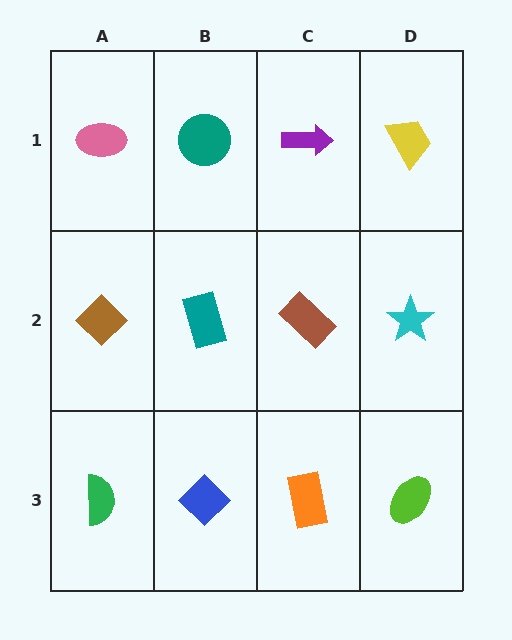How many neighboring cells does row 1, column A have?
2.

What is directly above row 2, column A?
A pink ellipse.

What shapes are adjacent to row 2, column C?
A purple arrow (row 1, column C), an orange rectangle (row 3, column C), a teal rectangle (row 2, column B), a cyan star (row 2, column D).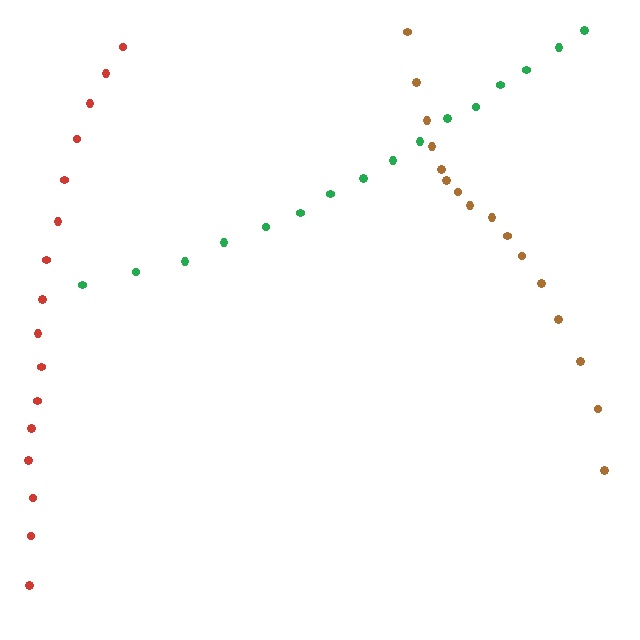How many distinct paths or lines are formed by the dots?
There are 3 distinct paths.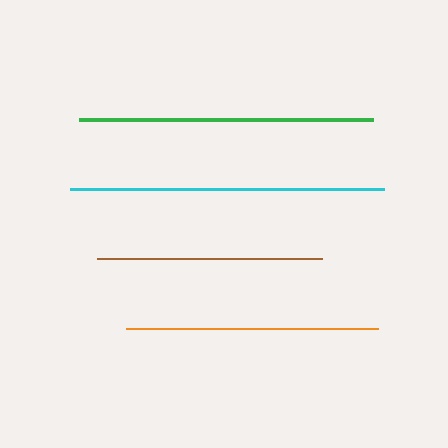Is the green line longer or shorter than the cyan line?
The cyan line is longer than the green line.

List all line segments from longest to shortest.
From longest to shortest: cyan, green, orange, brown.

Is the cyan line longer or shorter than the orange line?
The cyan line is longer than the orange line.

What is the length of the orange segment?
The orange segment is approximately 252 pixels long.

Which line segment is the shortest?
The brown line is the shortest at approximately 224 pixels.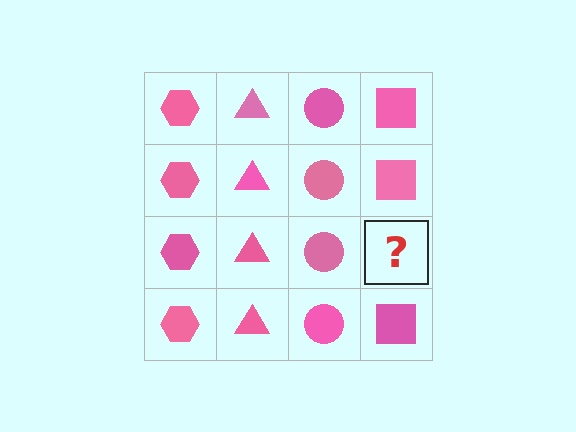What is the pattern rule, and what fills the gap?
The rule is that each column has a consistent shape. The gap should be filled with a pink square.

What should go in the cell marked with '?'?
The missing cell should contain a pink square.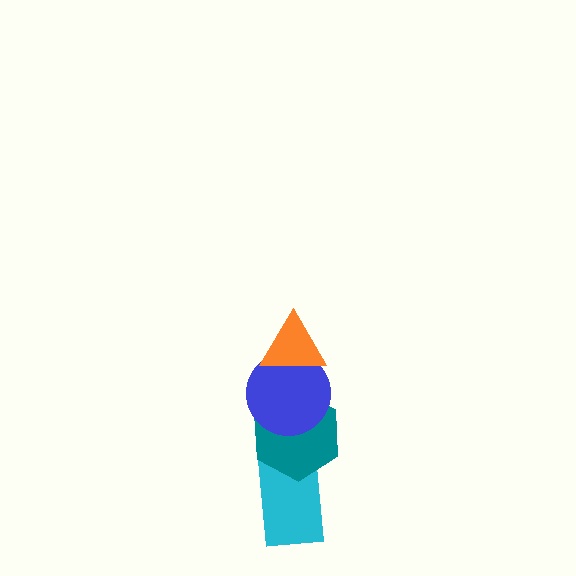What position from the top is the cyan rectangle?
The cyan rectangle is 4th from the top.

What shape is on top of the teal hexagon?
The blue circle is on top of the teal hexagon.